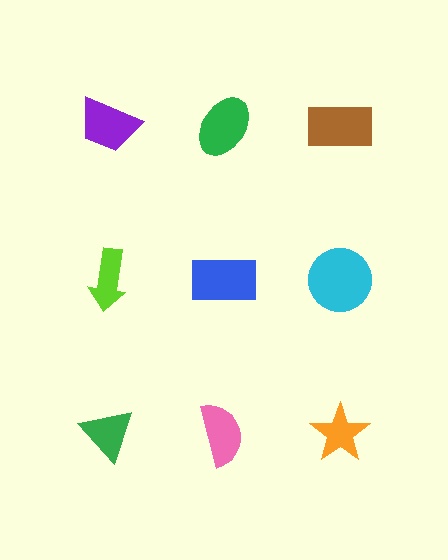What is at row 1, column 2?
A green ellipse.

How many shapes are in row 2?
3 shapes.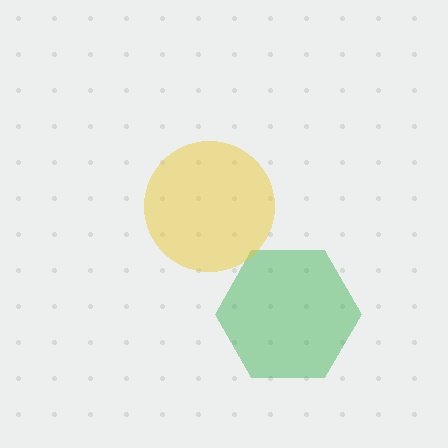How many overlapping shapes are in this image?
There are 2 overlapping shapes in the image.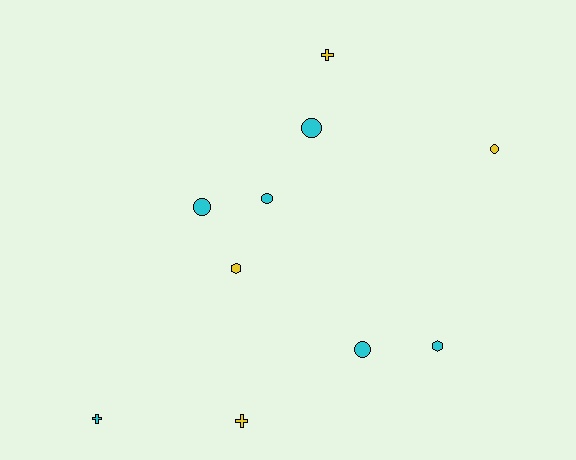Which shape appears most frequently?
Circle, with 5 objects.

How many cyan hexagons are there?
There is 1 cyan hexagon.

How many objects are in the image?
There are 10 objects.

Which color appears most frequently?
Cyan, with 6 objects.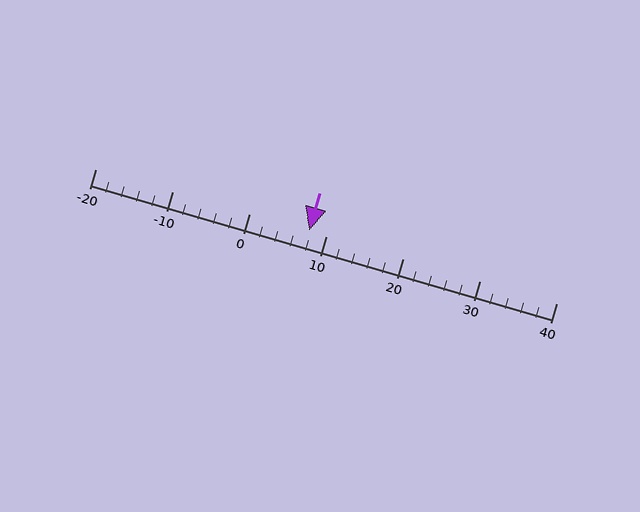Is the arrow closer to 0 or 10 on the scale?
The arrow is closer to 10.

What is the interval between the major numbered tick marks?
The major tick marks are spaced 10 units apart.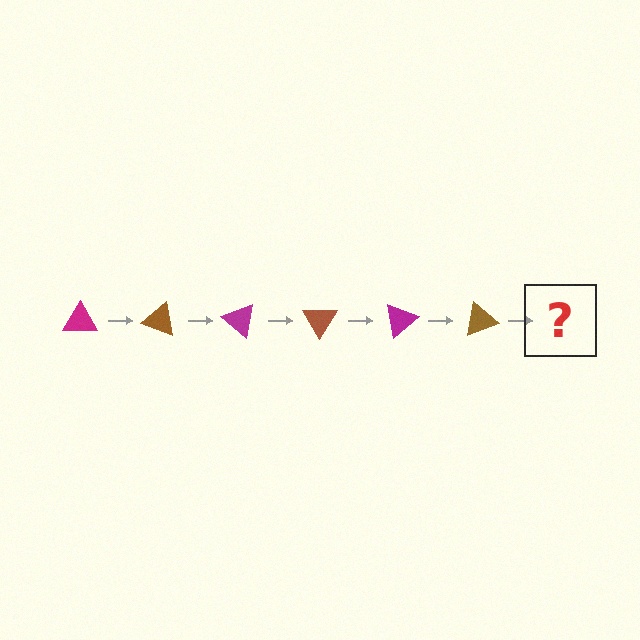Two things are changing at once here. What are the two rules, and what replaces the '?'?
The two rules are that it rotates 20 degrees each step and the color cycles through magenta and brown. The '?' should be a magenta triangle, rotated 120 degrees from the start.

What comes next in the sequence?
The next element should be a magenta triangle, rotated 120 degrees from the start.